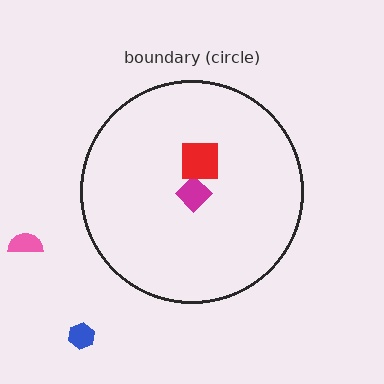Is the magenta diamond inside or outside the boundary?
Inside.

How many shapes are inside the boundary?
2 inside, 2 outside.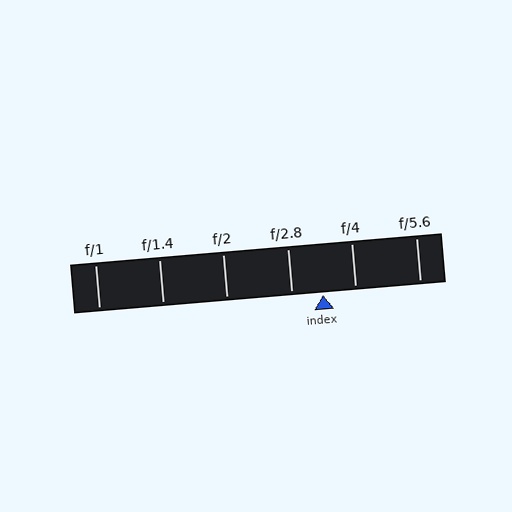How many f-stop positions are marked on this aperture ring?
There are 6 f-stop positions marked.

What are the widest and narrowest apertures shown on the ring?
The widest aperture shown is f/1 and the narrowest is f/5.6.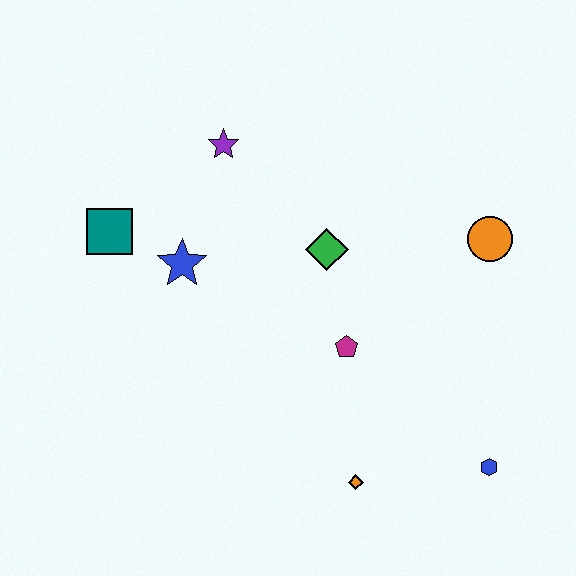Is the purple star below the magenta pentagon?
No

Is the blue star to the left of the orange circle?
Yes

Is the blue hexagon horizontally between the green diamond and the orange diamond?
No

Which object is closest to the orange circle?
The green diamond is closest to the orange circle.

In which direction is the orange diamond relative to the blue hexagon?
The orange diamond is to the left of the blue hexagon.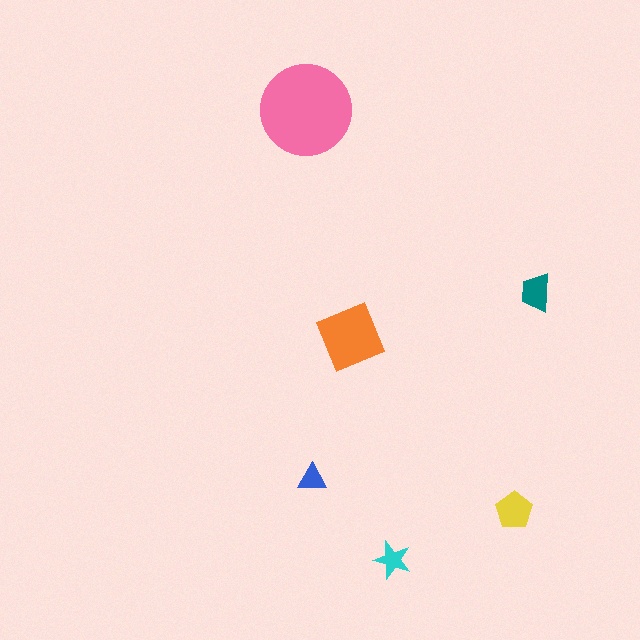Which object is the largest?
The pink circle.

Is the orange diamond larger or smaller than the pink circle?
Smaller.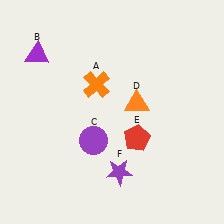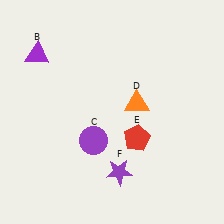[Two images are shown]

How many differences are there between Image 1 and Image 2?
There is 1 difference between the two images.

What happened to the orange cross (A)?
The orange cross (A) was removed in Image 2. It was in the top-left area of Image 1.